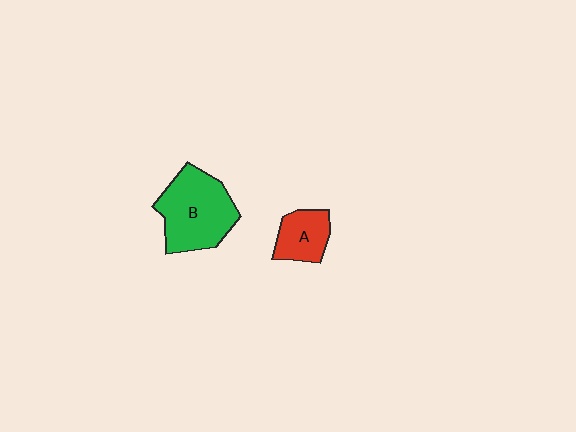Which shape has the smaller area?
Shape A (red).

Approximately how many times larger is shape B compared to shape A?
Approximately 2.0 times.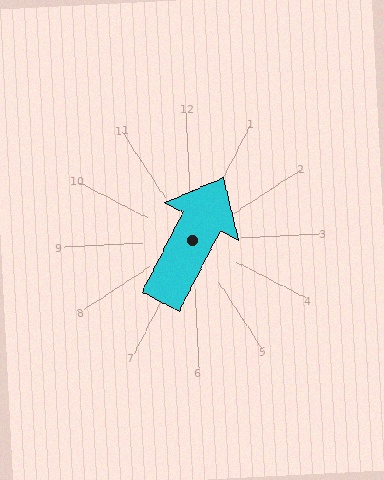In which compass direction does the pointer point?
Northeast.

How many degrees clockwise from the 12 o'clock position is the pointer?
Approximately 30 degrees.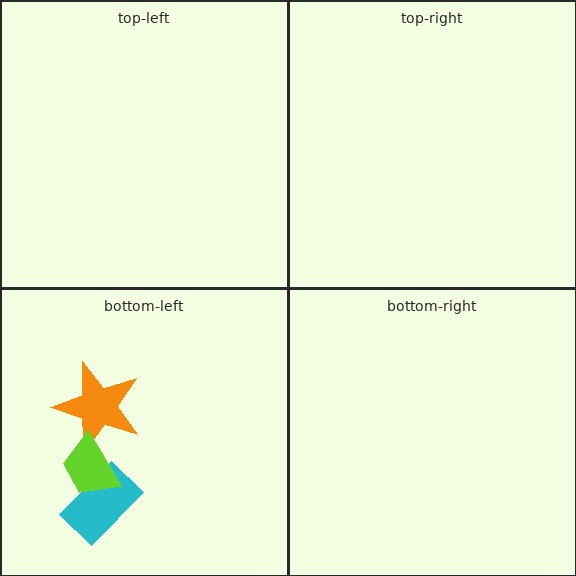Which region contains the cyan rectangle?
The bottom-left region.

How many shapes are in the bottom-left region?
3.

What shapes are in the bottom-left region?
The cyan rectangle, the orange star, the lime trapezoid.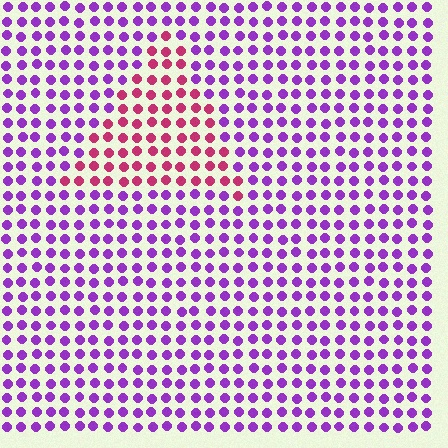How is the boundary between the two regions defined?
The boundary is defined purely by a slight shift in hue (about 53 degrees). Spacing, size, and orientation are identical on both sides.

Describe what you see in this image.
The image is filled with small purple elements in a uniform arrangement. A triangle-shaped region is visible where the elements are tinted to a slightly different hue, forming a subtle color boundary.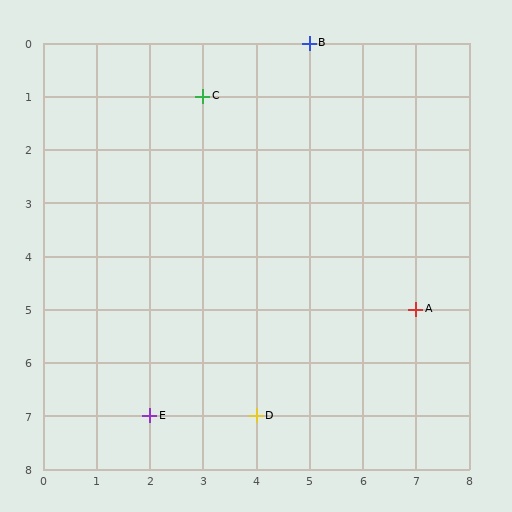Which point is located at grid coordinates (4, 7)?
Point D is at (4, 7).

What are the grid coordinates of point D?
Point D is at grid coordinates (4, 7).